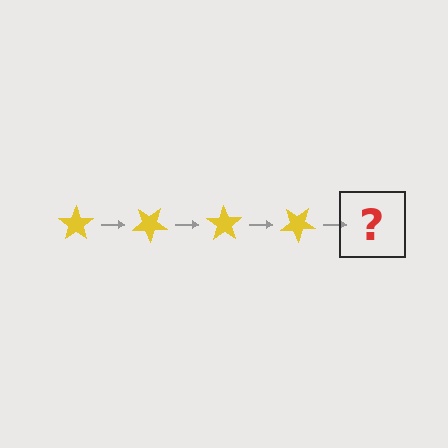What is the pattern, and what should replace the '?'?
The pattern is that the star rotates 35 degrees each step. The '?' should be a yellow star rotated 140 degrees.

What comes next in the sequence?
The next element should be a yellow star rotated 140 degrees.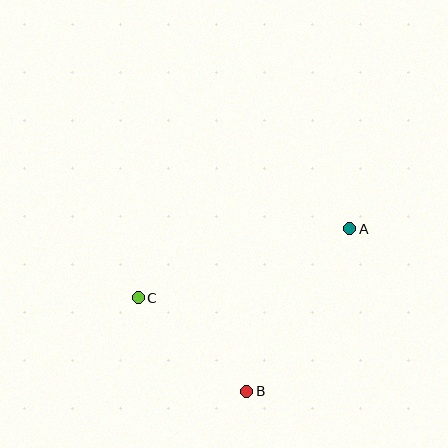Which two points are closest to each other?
Points B and C are closest to each other.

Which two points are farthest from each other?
Points A and C are farthest from each other.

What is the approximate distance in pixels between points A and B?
The distance between A and B is approximately 192 pixels.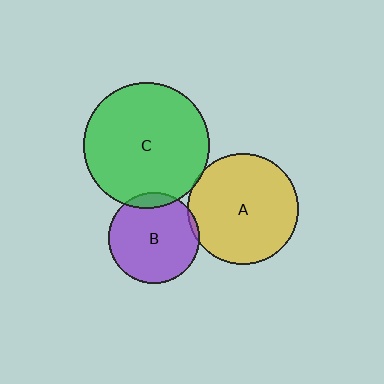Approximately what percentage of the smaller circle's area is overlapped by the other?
Approximately 10%.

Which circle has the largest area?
Circle C (green).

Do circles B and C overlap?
Yes.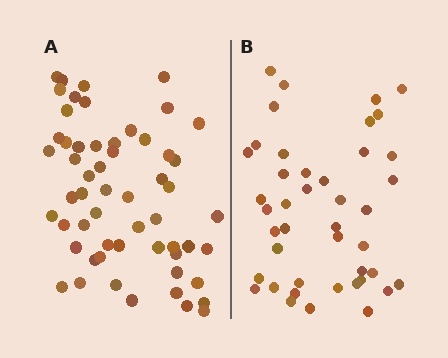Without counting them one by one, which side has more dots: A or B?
Region A (the left region) has more dots.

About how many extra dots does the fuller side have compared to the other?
Region A has approximately 15 more dots than region B.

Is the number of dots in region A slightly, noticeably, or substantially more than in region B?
Region A has noticeably more, but not dramatically so. The ratio is roughly 1.3 to 1.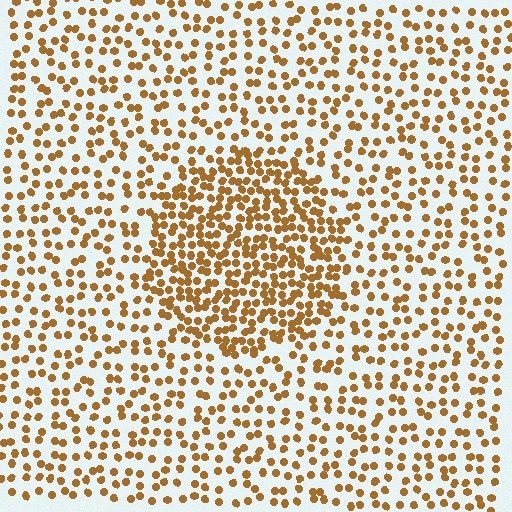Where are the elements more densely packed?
The elements are more densely packed inside the circle boundary.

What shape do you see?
I see a circle.